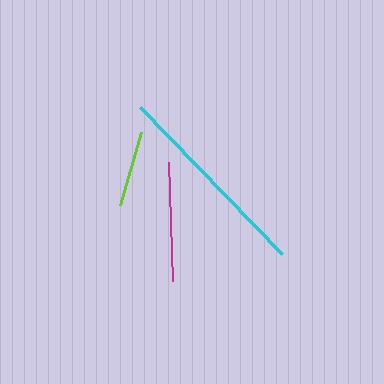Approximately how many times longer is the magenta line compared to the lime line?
The magenta line is approximately 1.6 times the length of the lime line.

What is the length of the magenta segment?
The magenta segment is approximately 119 pixels long.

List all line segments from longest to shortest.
From longest to shortest: cyan, magenta, lime.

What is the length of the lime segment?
The lime segment is approximately 76 pixels long.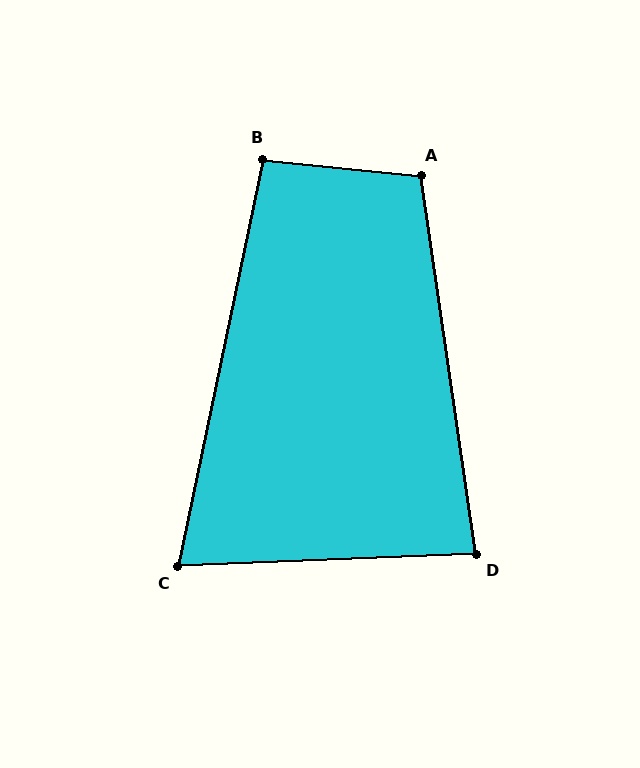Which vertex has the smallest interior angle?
C, at approximately 76 degrees.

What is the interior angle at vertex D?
Approximately 84 degrees (acute).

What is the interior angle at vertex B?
Approximately 96 degrees (obtuse).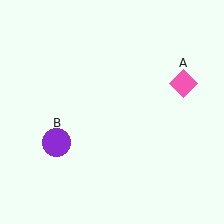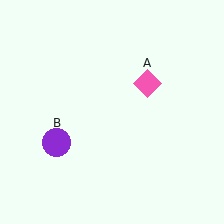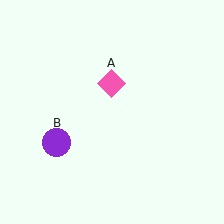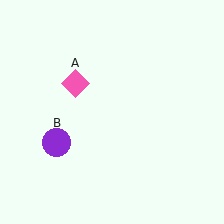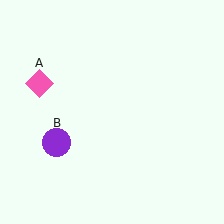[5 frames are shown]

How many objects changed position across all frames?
1 object changed position: pink diamond (object A).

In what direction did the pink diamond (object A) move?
The pink diamond (object A) moved left.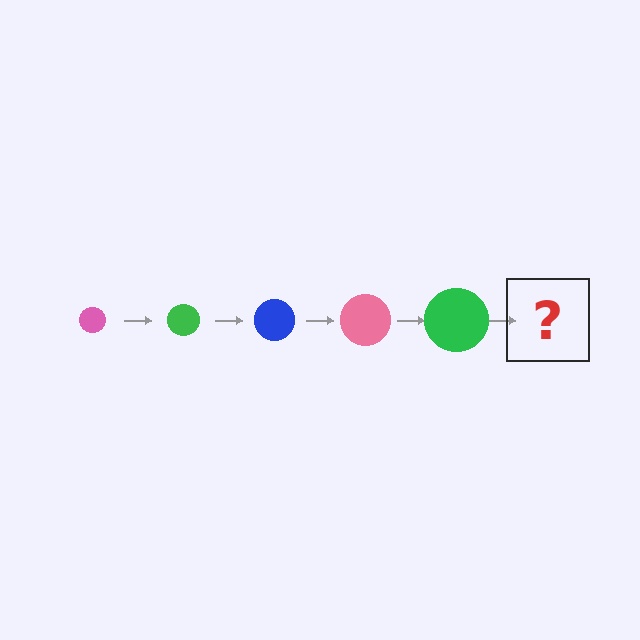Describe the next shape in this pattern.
It should be a blue circle, larger than the previous one.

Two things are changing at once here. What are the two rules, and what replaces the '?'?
The two rules are that the circle grows larger each step and the color cycles through pink, green, and blue. The '?' should be a blue circle, larger than the previous one.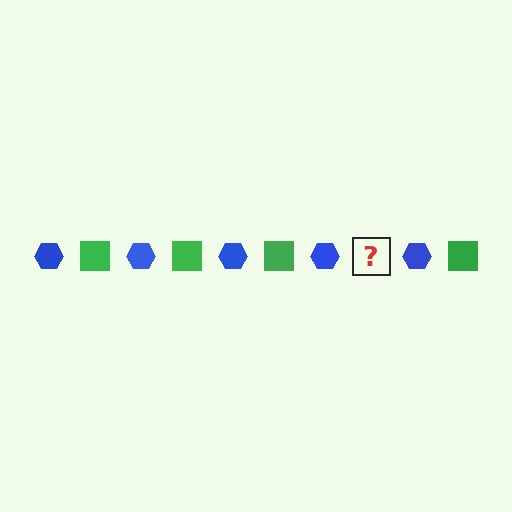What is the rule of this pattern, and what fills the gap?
The rule is that the pattern alternates between blue hexagon and green square. The gap should be filled with a green square.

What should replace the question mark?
The question mark should be replaced with a green square.